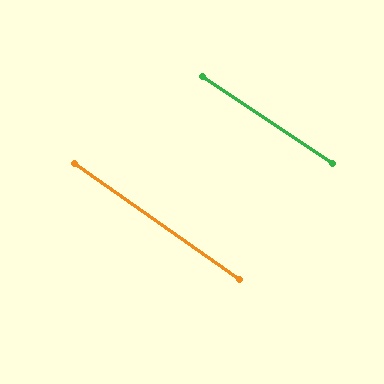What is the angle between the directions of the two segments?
Approximately 2 degrees.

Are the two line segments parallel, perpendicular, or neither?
Parallel — their directions differ by only 1.7°.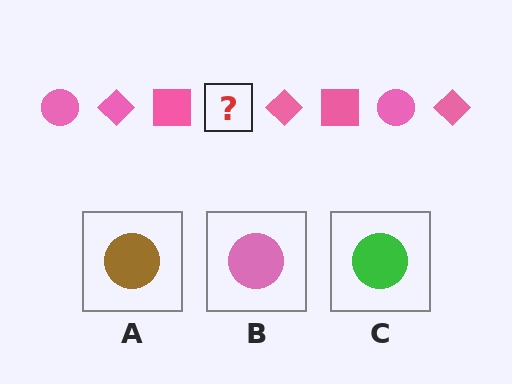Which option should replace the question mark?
Option B.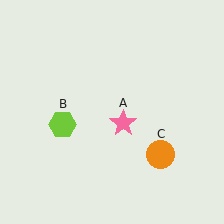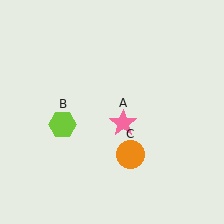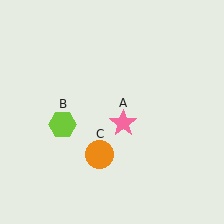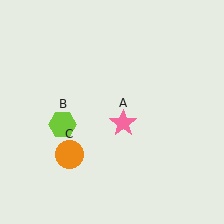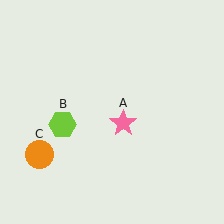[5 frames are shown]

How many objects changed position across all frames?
1 object changed position: orange circle (object C).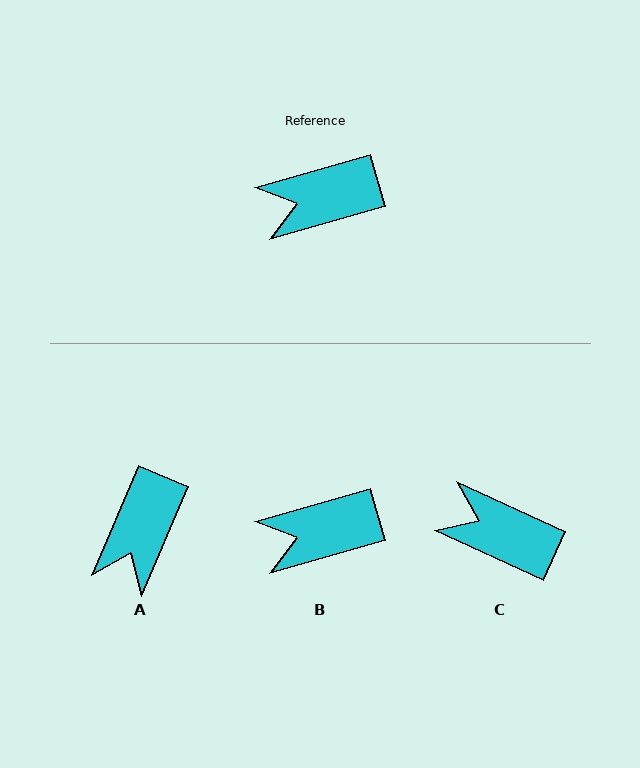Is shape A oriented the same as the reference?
No, it is off by about 51 degrees.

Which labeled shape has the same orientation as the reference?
B.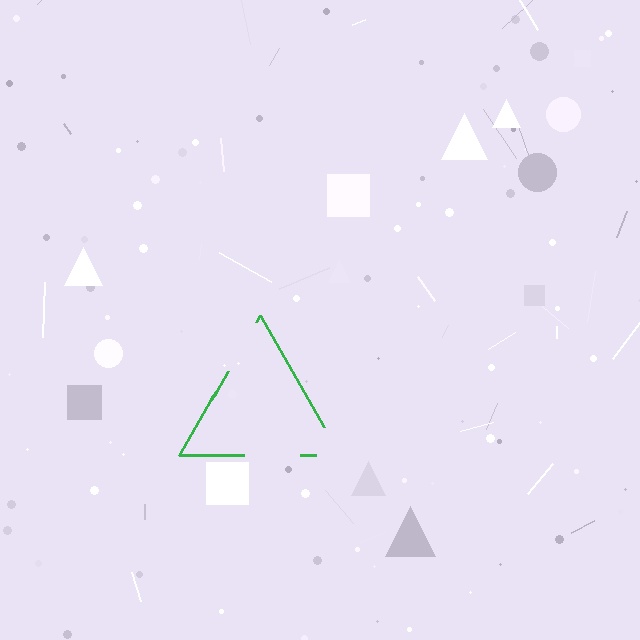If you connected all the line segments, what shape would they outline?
They would outline a triangle.